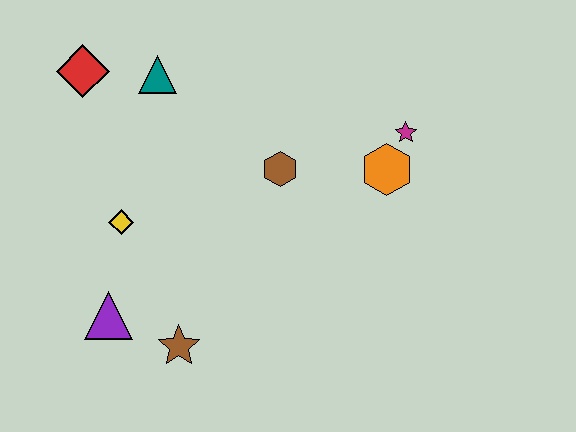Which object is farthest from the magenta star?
The purple triangle is farthest from the magenta star.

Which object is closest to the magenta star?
The orange hexagon is closest to the magenta star.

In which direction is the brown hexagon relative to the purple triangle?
The brown hexagon is to the right of the purple triangle.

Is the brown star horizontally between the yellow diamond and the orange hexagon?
Yes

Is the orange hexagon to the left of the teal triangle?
No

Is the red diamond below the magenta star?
No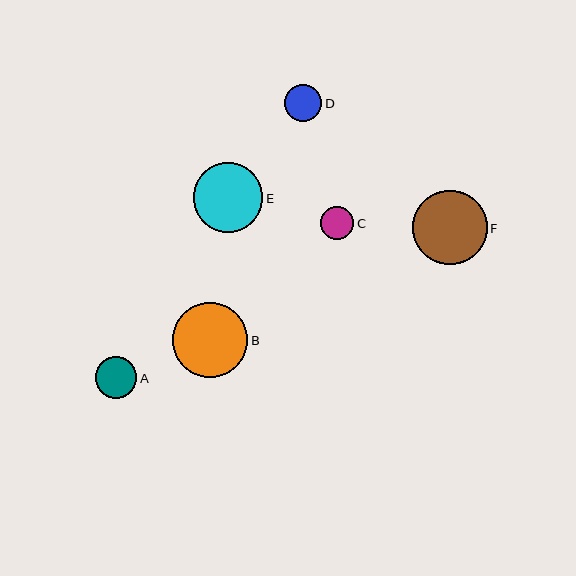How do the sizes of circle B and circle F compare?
Circle B and circle F are approximately the same size.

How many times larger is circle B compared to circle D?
Circle B is approximately 2.0 times the size of circle D.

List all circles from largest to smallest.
From largest to smallest: B, F, E, A, D, C.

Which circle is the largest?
Circle B is the largest with a size of approximately 75 pixels.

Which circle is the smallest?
Circle C is the smallest with a size of approximately 33 pixels.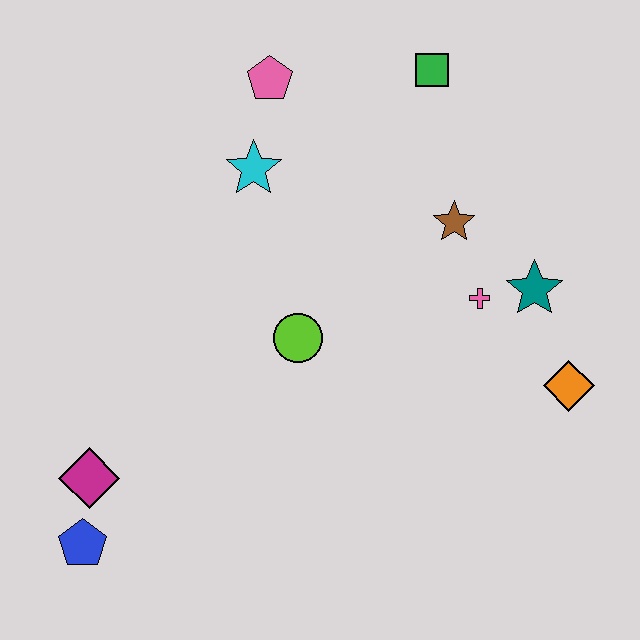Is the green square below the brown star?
No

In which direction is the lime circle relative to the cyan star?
The lime circle is below the cyan star.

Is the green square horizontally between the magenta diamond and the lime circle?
No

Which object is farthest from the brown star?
The blue pentagon is farthest from the brown star.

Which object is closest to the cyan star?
The pink pentagon is closest to the cyan star.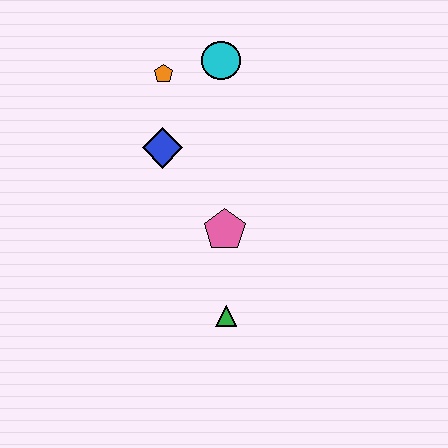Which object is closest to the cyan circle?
The orange pentagon is closest to the cyan circle.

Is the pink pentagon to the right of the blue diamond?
Yes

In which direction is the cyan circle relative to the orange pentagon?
The cyan circle is to the right of the orange pentagon.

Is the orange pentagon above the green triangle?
Yes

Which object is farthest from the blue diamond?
The green triangle is farthest from the blue diamond.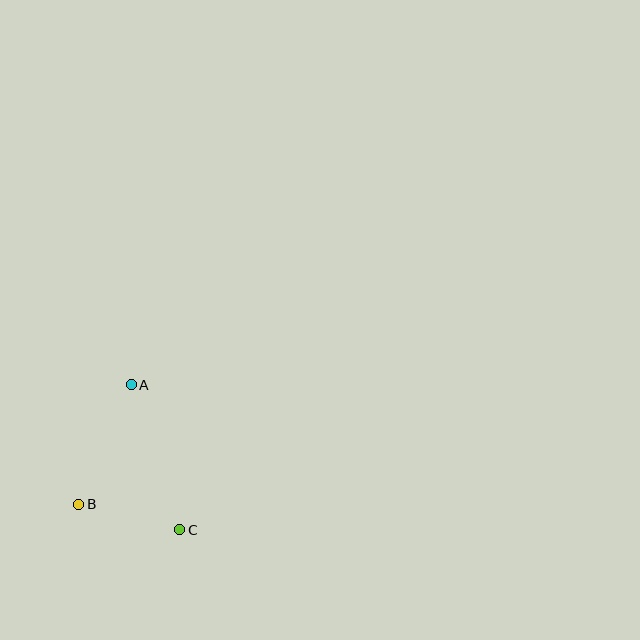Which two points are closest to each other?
Points B and C are closest to each other.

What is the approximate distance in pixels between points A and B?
The distance between A and B is approximately 130 pixels.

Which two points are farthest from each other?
Points A and C are farthest from each other.